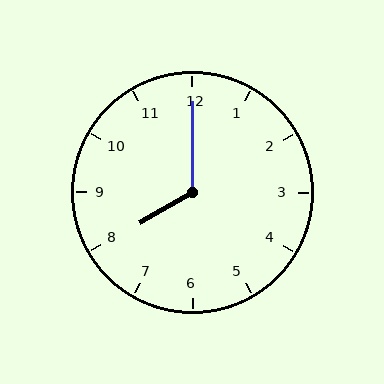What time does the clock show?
8:00.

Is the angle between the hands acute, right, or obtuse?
It is obtuse.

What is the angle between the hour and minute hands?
Approximately 120 degrees.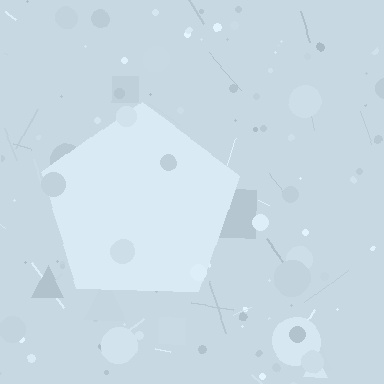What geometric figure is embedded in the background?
A pentagon is embedded in the background.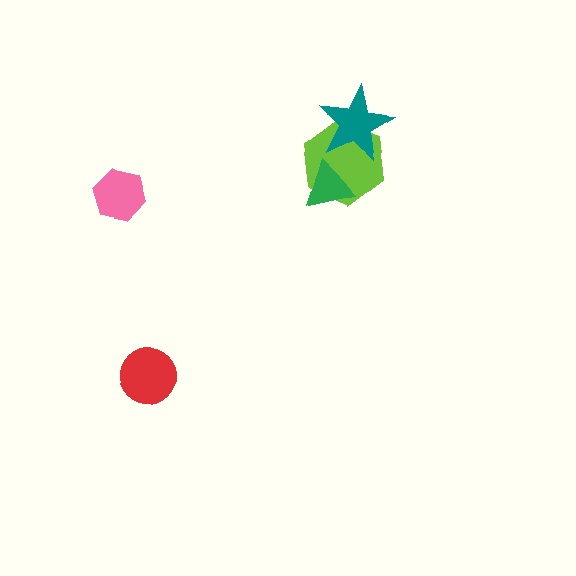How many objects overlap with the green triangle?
1 object overlaps with the green triangle.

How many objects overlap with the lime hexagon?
2 objects overlap with the lime hexagon.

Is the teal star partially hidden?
No, no other shape covers it.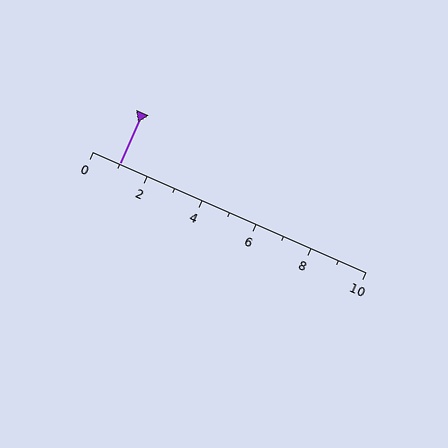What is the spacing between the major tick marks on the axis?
The major ticks are spaced 2 apart.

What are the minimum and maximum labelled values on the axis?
The axis runs from 0 to 10.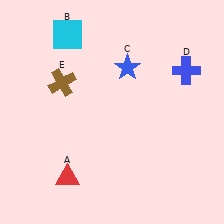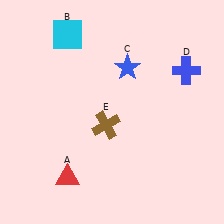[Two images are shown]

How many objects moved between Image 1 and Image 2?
1 object moved between the two images.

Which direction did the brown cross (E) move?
The brown cross (E) moved right.